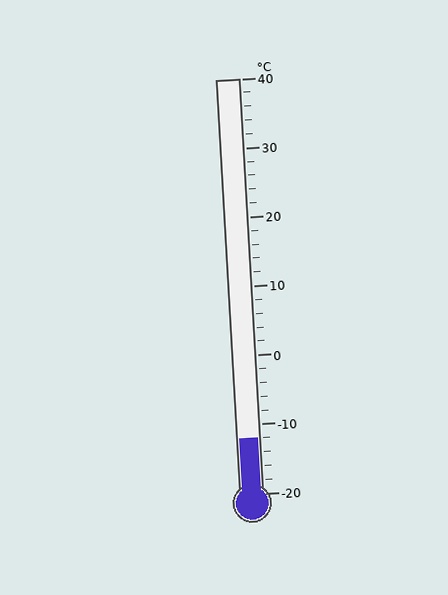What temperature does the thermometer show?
The thermometer shows approximately -12°C.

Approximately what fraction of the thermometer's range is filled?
The thermometer is filled to approximately 15% of its range.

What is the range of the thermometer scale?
The thermometer scale ranges from -20°C to 40°C.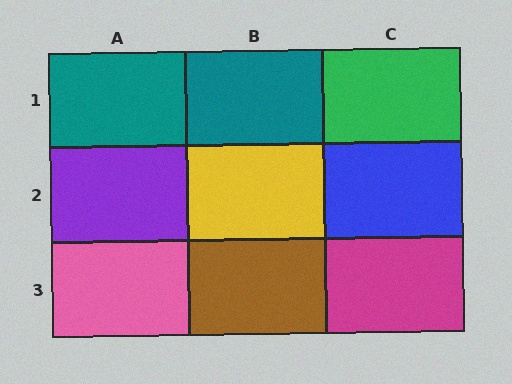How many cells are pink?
1 cell is pink.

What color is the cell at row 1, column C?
Green.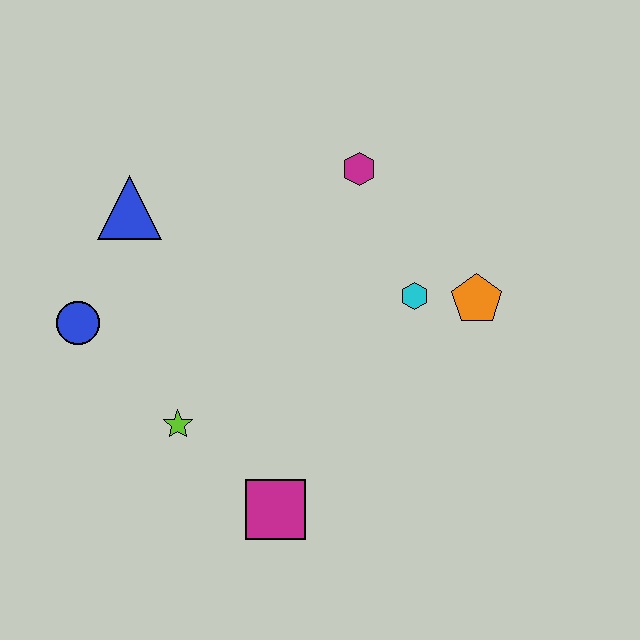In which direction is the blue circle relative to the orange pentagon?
The blue circle is to the left of the orange pentagon.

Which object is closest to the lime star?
The magenta square is closest to the lime star.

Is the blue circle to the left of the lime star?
Yes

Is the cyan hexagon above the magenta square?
Yes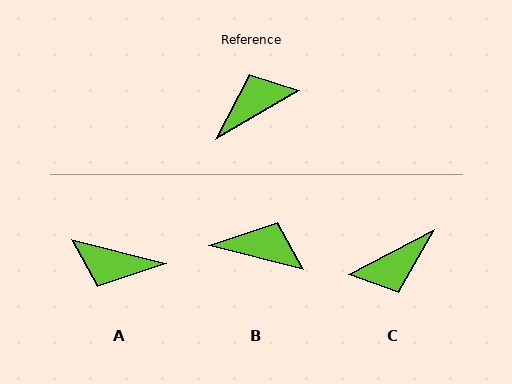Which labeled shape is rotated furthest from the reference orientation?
C, about 178 degrees away.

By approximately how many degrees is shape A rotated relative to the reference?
Approximately 135 degrees counter-clockwise.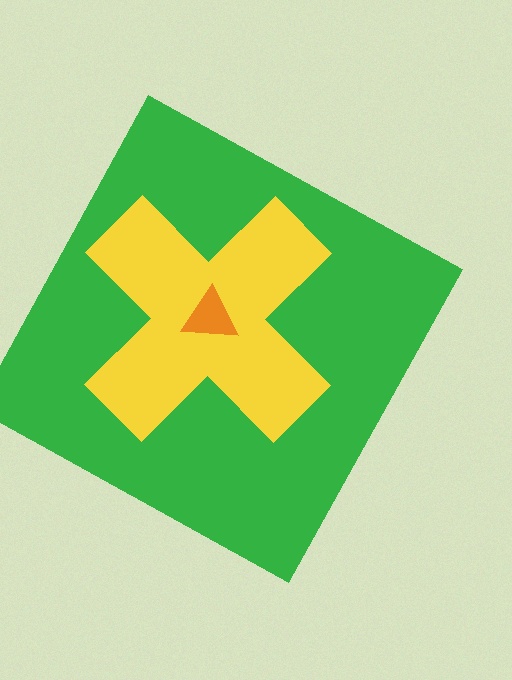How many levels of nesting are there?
3.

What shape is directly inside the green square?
The yellow cross.